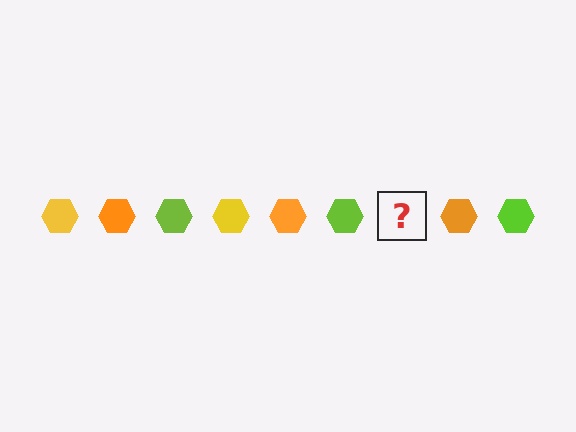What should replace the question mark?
The question mark should be replaced with a yellow hexagon.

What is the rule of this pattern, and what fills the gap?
The rule is that the pattern cycles through yellow, orange, lime hexagons. The gap should be filled with a yellow hexagon.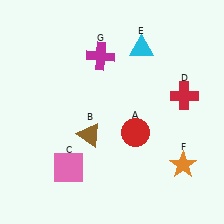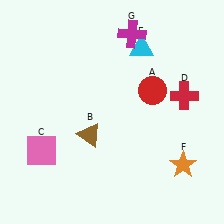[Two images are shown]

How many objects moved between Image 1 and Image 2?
3 objects moved between the two images.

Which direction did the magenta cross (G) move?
The magenta cross (G) moved right.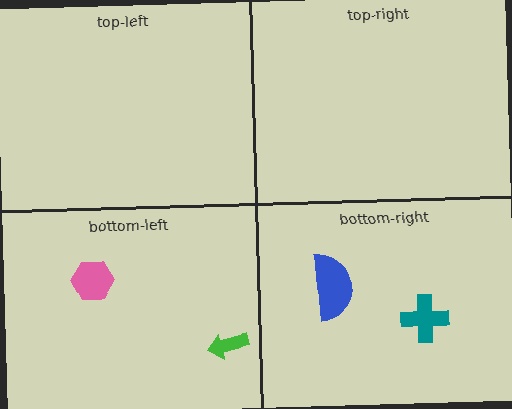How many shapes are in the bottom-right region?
2.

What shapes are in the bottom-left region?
The pink hexagon, the green arrow.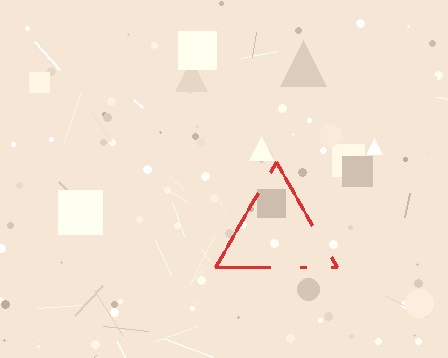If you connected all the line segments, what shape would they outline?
They would outline a triangle.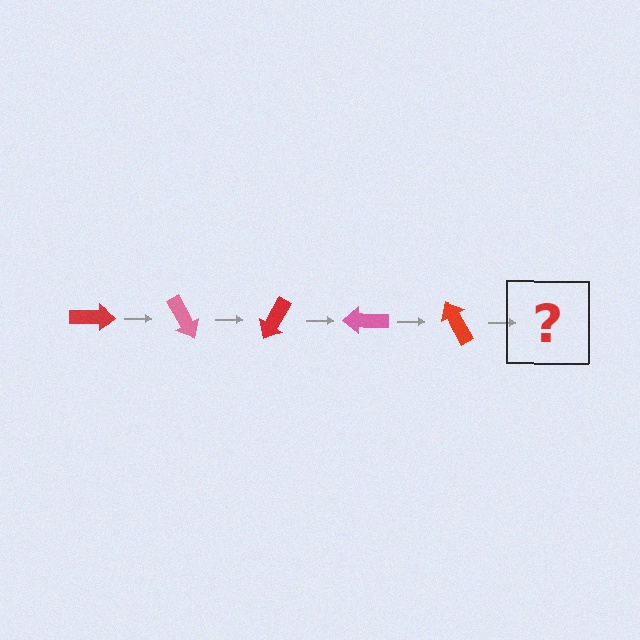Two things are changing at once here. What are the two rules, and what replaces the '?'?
The two rules are that it rotates 60 degrees each step and the color cycles through red and pink. The '?' should be a pink arrow, rotated 300 degrees from the start.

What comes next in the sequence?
The next element should be a pink arrow, rotated 300 degrees from the start.